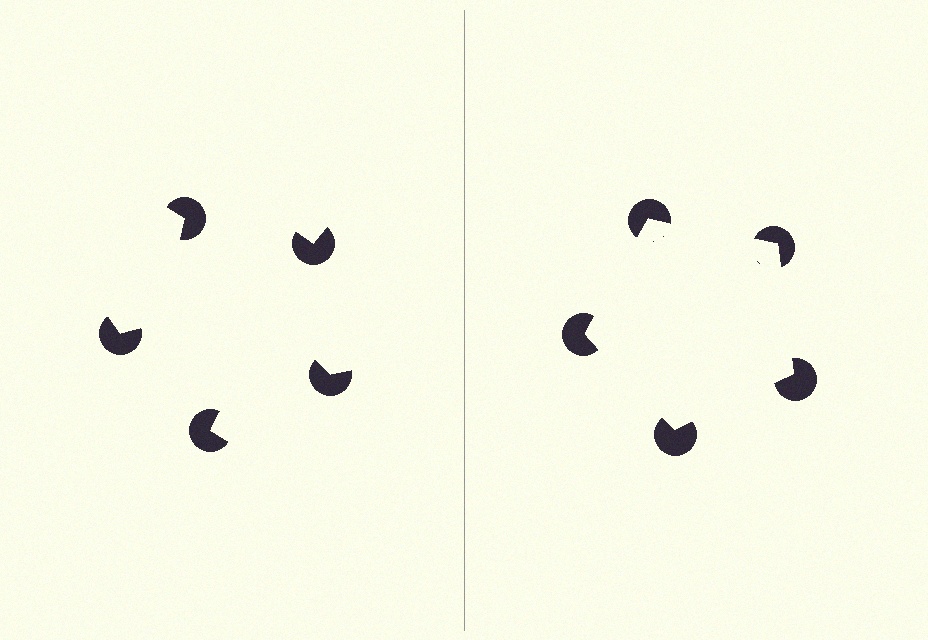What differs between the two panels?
The pac-man discs are positioned identically on both sides; only the wedge orientations differ. On the right they align to a pentagon; on the left they are misaligned.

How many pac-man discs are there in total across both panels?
10 — 5 on each side.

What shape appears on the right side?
An illusory pentagon.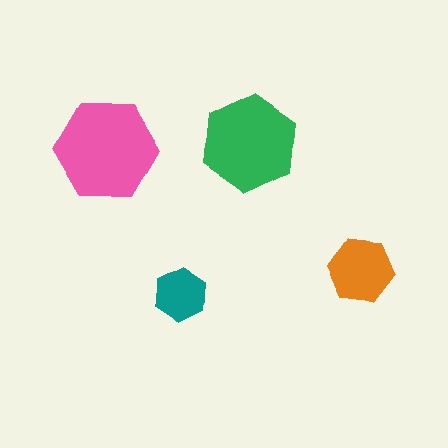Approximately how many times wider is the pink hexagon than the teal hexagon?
About 2 times wider.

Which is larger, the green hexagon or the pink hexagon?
The pink one.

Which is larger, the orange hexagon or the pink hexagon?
The pink one.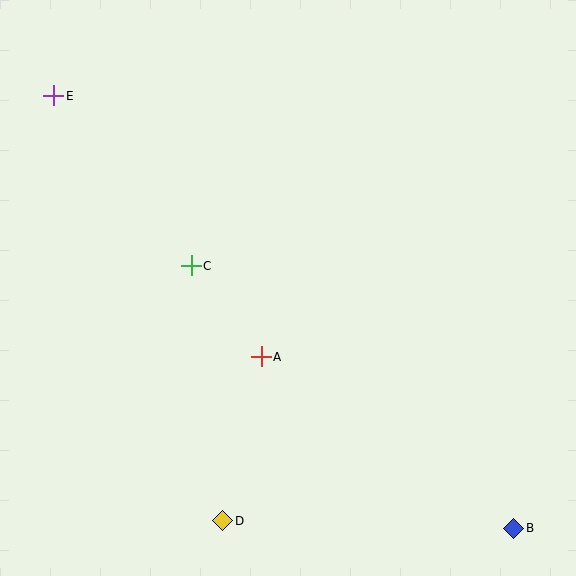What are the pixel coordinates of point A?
Point A is at (261, 357).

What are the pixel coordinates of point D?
Point D is at (223, 521).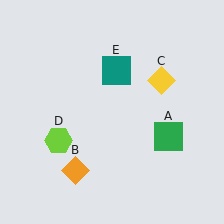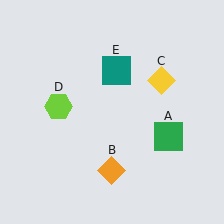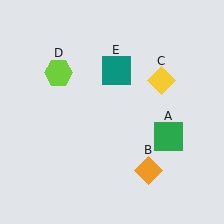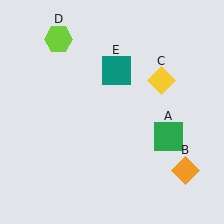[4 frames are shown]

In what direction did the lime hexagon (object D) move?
The lime hexagon (object D) moved up.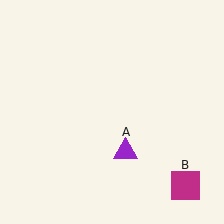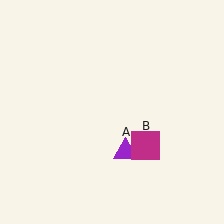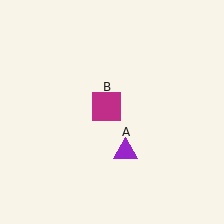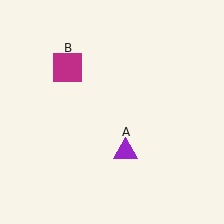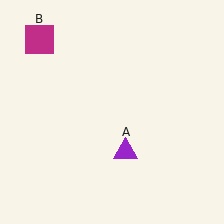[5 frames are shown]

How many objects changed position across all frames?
1 object changed position: magenta square (object B).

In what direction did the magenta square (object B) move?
The magenta square (object B) moved up and to the left.